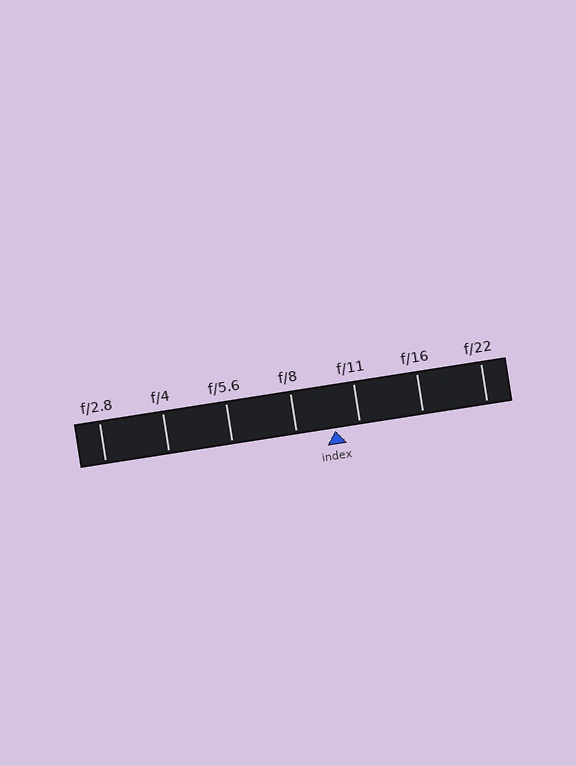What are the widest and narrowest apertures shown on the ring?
The widest aperture shown is f/2.8 and the narrowest is f/22.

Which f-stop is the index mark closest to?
The index mark is closest to f/11.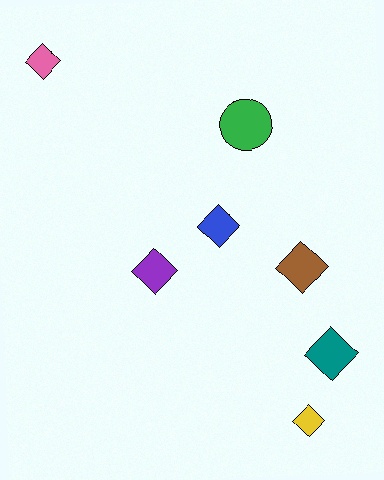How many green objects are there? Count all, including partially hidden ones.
There is 1 green object.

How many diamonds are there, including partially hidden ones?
There are 6 diamonds.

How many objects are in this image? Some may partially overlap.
There are 7 objects.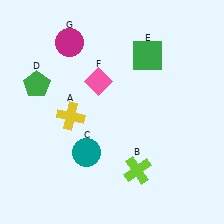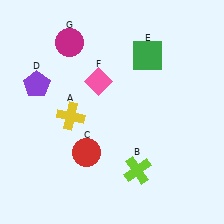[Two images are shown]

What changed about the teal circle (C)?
In Image 1, C is teal. In Image 2, it changed to red.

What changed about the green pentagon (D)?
In Image 1, D is green. In Image 2, it changed to purple.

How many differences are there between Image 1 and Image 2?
There are 2 differences between the two images.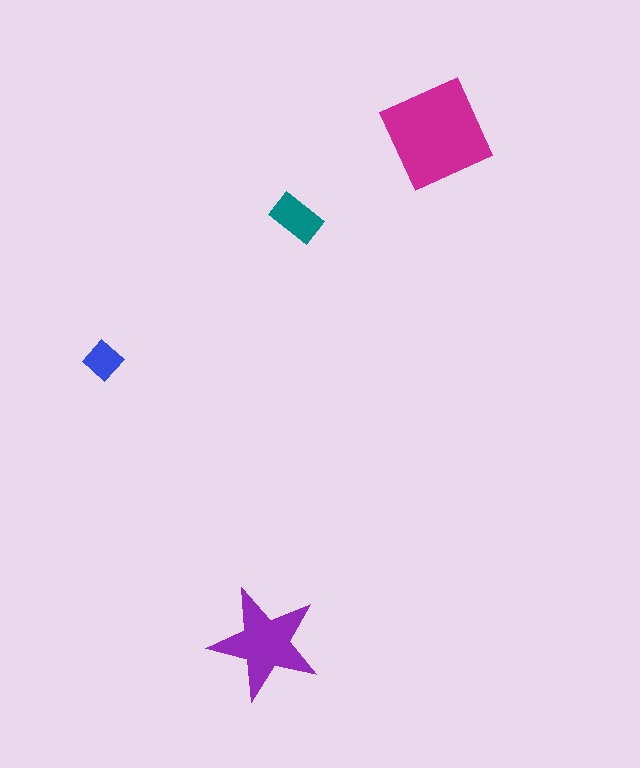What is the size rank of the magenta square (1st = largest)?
1st.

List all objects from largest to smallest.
The magenta square, the purple star, the teal rectangle, the blue diamond.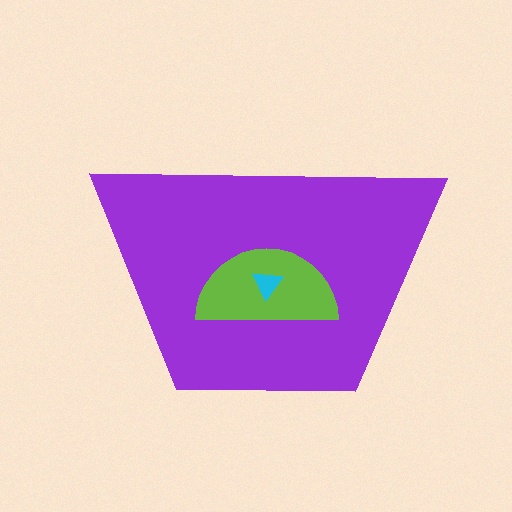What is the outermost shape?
The purple trapezoid.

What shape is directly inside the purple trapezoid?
The lime semicircle.